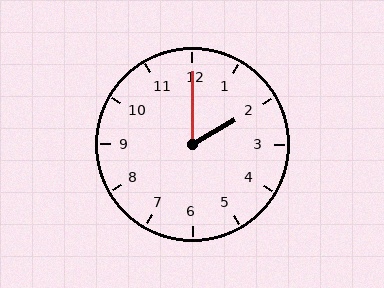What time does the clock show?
2:00.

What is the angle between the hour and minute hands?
Approximately 60 degrees.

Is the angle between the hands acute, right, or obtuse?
It is acute.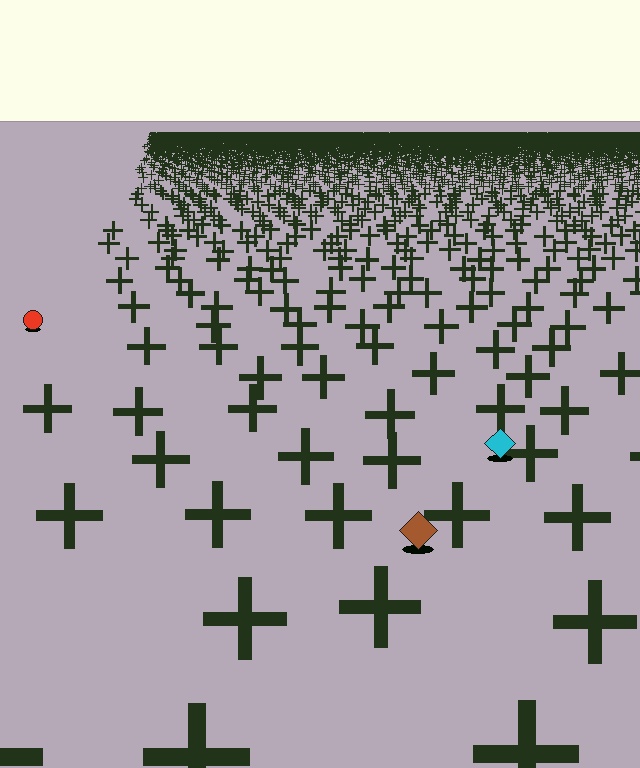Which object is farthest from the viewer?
The red circle is farthest from the viewer. It appears smaller and the ground texture around it is denser.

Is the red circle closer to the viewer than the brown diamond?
No. The brown diamond is closer — you can tell from the texture gradient: the ground texture is coarser near it.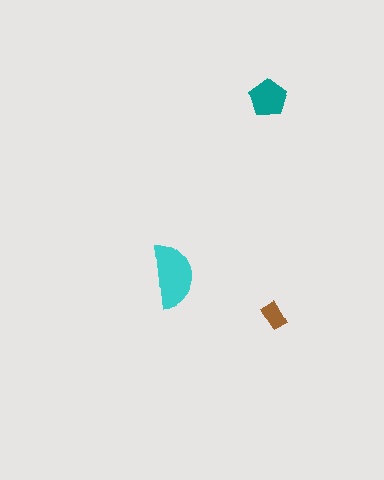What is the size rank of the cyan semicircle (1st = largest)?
1st.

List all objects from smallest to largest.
The brown rectangle, the teal pentagon, the cyan semicircle.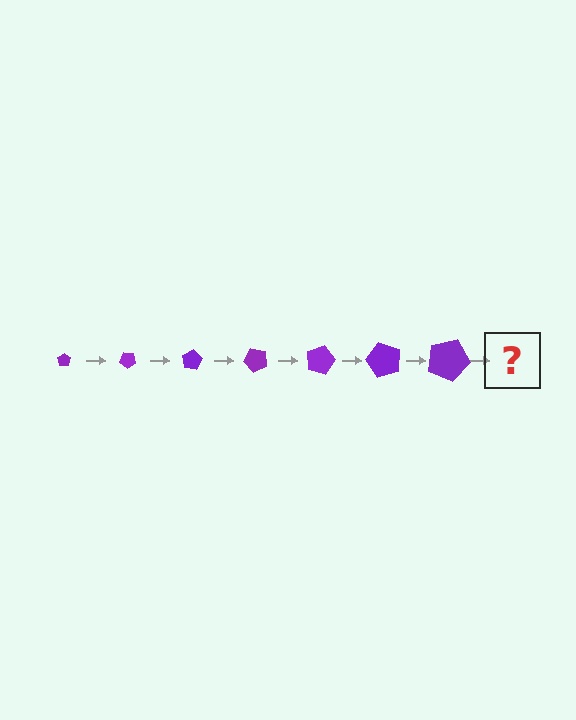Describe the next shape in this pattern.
It should be a pentagon, larger than the previous one and rotated 280 degrees from the start.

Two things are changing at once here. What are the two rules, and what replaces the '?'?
The two rules are that the pentagon grows larger each step and it rotates 40 degrees each step. The '?' should be a pentagon, larger than the previous one and rotated 280 degrees from the start.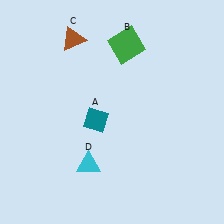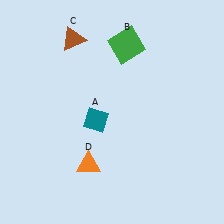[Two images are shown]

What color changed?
The triangle (D) changed from cyan in Image 1 to orange in Image 2.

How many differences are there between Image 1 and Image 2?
There is 1 difference between the two images.